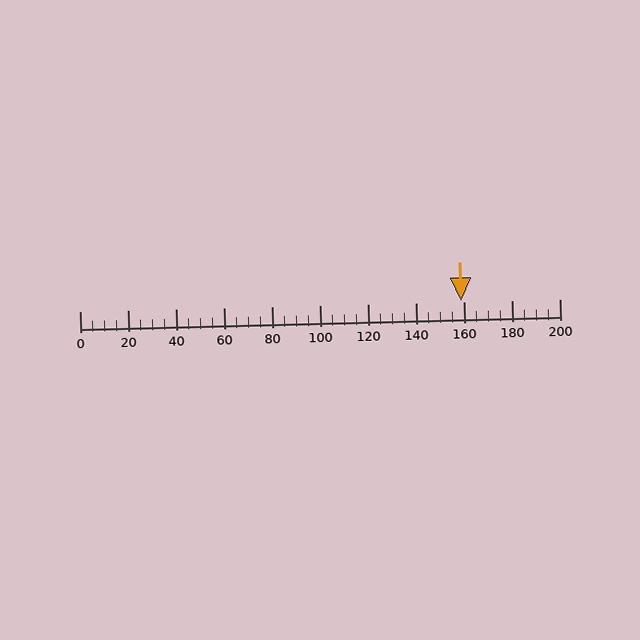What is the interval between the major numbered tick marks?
The major tick marks are spaced 20 units apart.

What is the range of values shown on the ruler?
The ruler shows values from 0 to 200.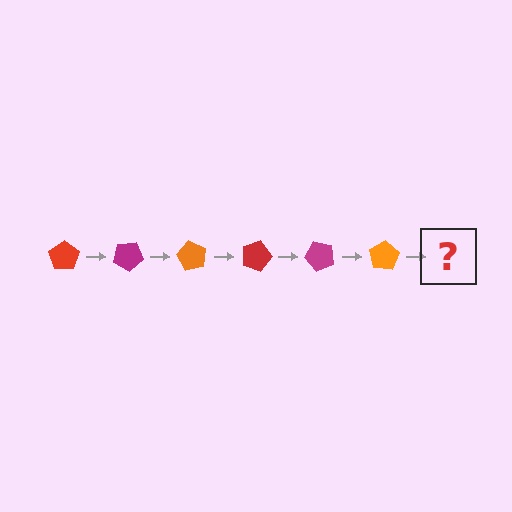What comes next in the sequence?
The next element should be a red pentagon, rotated 180 degrees from the start.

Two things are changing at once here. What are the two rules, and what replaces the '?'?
The two rules are that it rotates 30 degrees each step and the color cycles through red, magenta, and orange. The '?' should be a red pentagon, rotated 180 degrees from the start.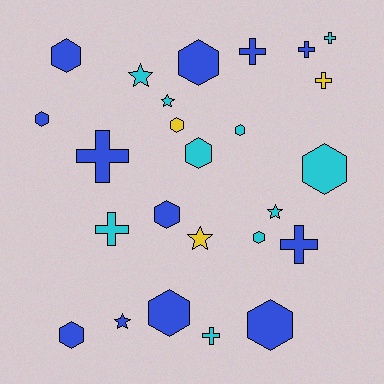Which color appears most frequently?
Blue, with 12 objects.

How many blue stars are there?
There is 1 blue star.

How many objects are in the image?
There are 25 objects.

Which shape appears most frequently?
Hexagon, with 12 objects.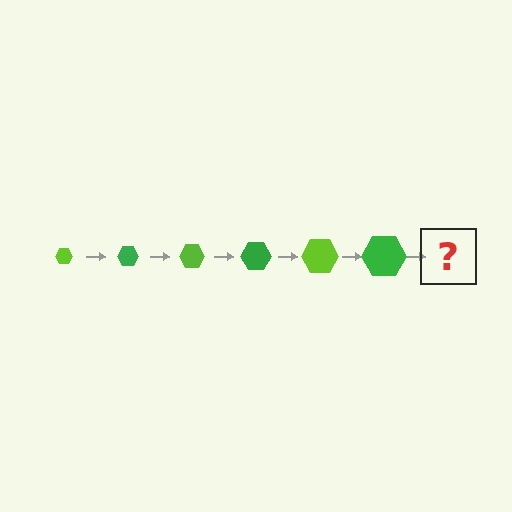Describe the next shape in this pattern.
It should be a lime hexagon, larger than the previous one.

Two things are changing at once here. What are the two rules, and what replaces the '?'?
The two rules are that the hexagon grows larger each step and the color cycles through lime and green. The '?' should be a lime hexagon, larger than the previous one.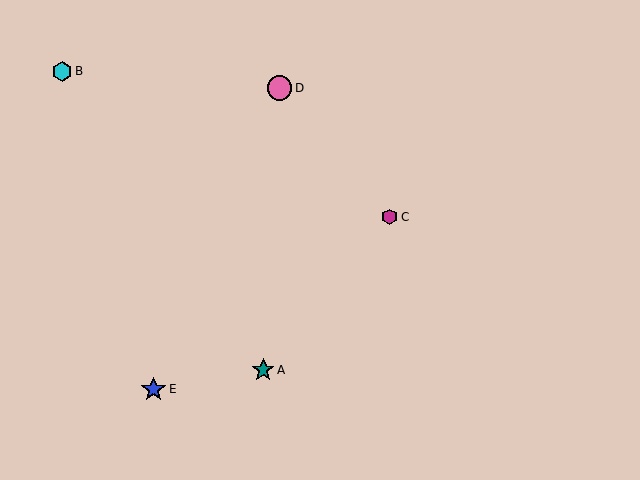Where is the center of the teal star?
The center of the teal star is at (263, 370).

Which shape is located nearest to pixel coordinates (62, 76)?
The cyan hexagon (labeled B) at (62, 71) is nearest to that location.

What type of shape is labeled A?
Shape A is a teal star.